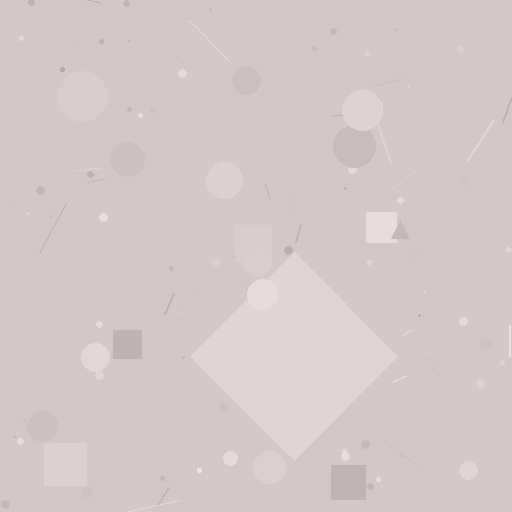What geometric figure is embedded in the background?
A diamond is embedded in the background.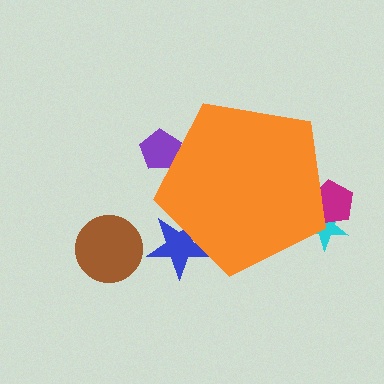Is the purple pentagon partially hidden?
Yes, the purple pentagon is partially hidden behind the orange pentagon.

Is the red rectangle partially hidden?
No, the red rectangle is fully visible.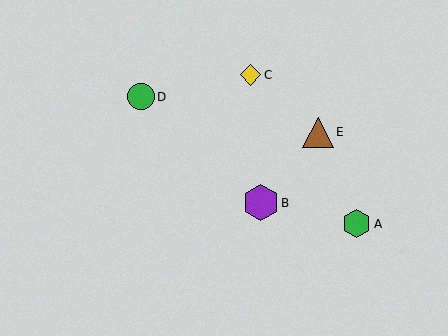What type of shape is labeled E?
Shape E is a brown triangle.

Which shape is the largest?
The purple hexagon (labeled B) is the largest.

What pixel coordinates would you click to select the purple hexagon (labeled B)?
Click at (261, 203) to select the purple hexagon B.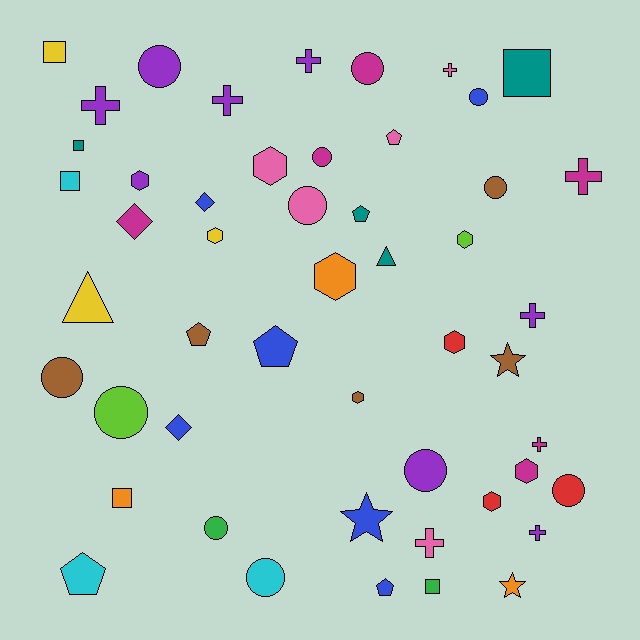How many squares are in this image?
There are 6 squares.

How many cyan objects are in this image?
There are 3 cyan objects.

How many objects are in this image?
There are 50 objects.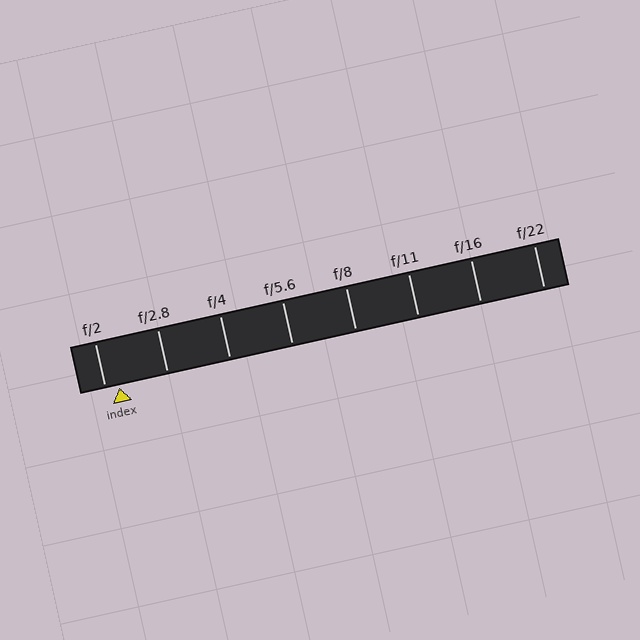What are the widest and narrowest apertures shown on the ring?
The widest aperture shown is f/2 and the narrowest is f/22.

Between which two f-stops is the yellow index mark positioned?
The index mark is between f/2 and f/2.8.